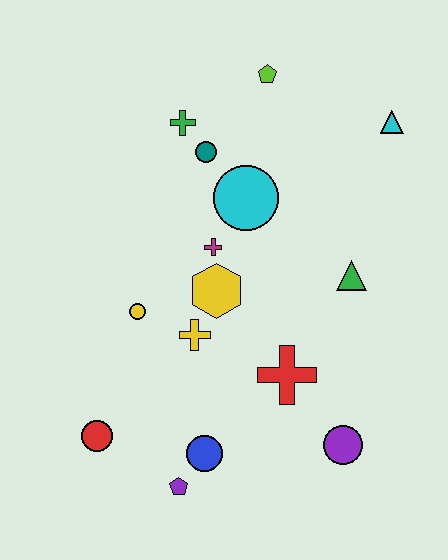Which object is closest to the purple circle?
The red cross is closest to the purple circle.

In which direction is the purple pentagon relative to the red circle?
The purple pentagon is to the right of the red circle.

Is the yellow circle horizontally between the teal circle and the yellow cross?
No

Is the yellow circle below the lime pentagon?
Yes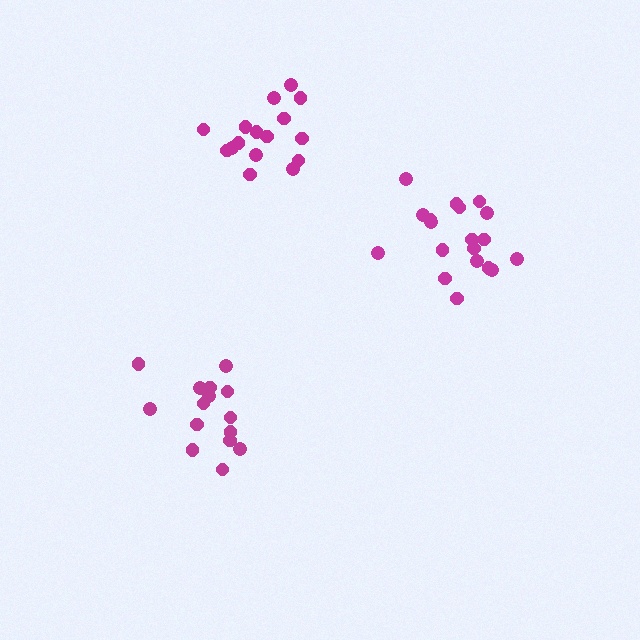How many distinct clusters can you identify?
There are 3 distinct clusters.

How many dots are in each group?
Group 1: 19 dots, Group 2: 16 dots, Group 3: 15 dots (50 total).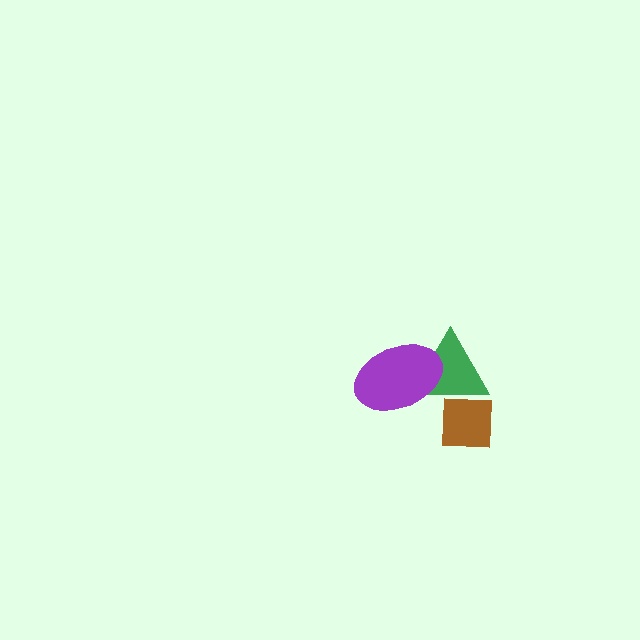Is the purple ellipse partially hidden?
No, no other shape covers it.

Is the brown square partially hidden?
Yes, it is partially covered by another shape.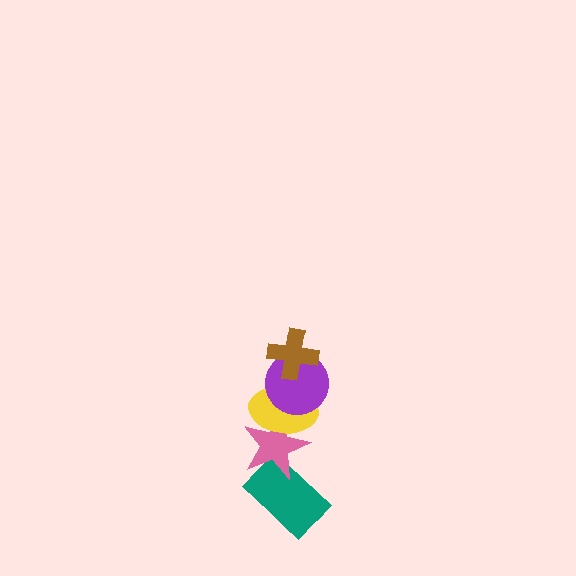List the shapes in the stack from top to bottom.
From top to bottom: the brown cross, the purple circle, the yellow ellipse, the pink star, the teal rectangle.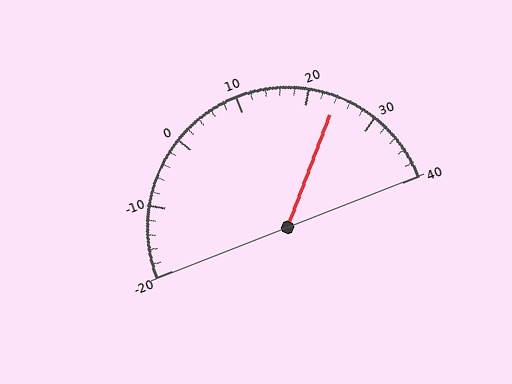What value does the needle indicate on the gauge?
The needle indicates approximately 24.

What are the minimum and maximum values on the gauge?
The gauge ranges from -20 to 40.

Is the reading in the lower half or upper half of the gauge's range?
The reading is in the upper half of the range (-20 to 40).